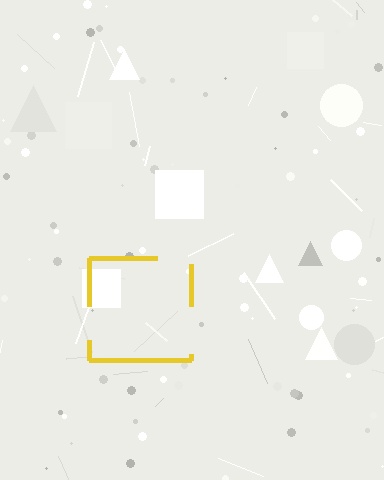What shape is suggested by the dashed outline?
The dashed outline suggests a square.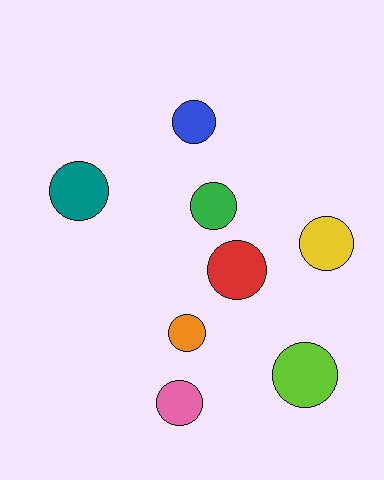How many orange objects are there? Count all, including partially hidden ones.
There is 1 orange object.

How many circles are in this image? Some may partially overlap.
There are 8 circles.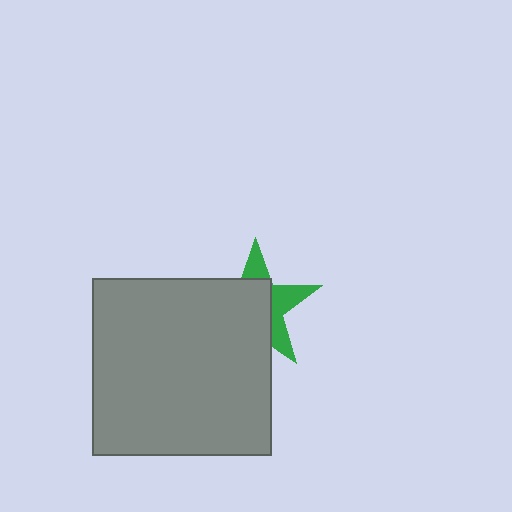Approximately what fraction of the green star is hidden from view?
Roughly 62% of the green star is hidden behind the gray rectangle.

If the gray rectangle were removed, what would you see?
You would see the complete green star.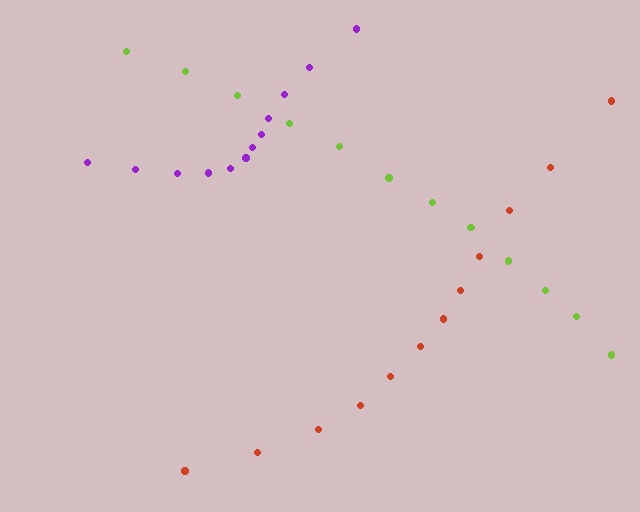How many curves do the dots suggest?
There are 3 distinct paths.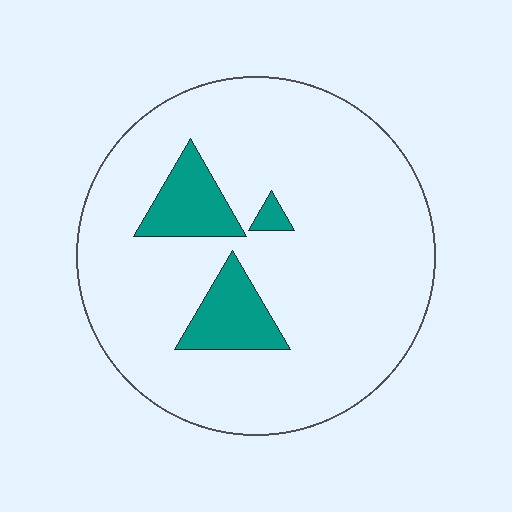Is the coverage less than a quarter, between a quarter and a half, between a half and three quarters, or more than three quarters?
Less than a quarter.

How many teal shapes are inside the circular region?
3.